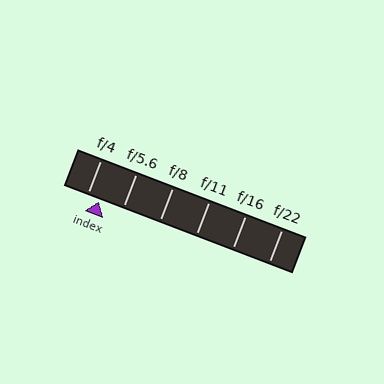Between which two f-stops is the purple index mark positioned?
The index mark is between f/4 and f/5.6.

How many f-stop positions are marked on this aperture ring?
There are 6 f-stop positions marked.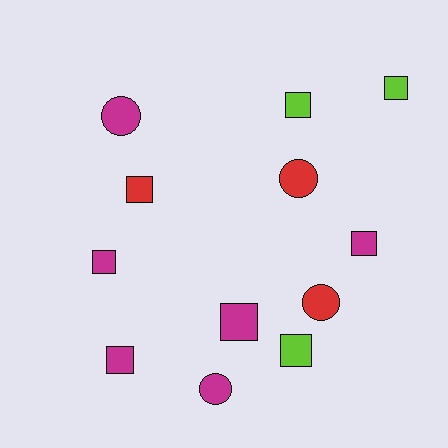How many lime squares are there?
There are 3 lime squares.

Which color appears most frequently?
Magenta, with 6 objects.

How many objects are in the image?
There are 12 objects.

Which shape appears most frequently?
Square, with 8 objects.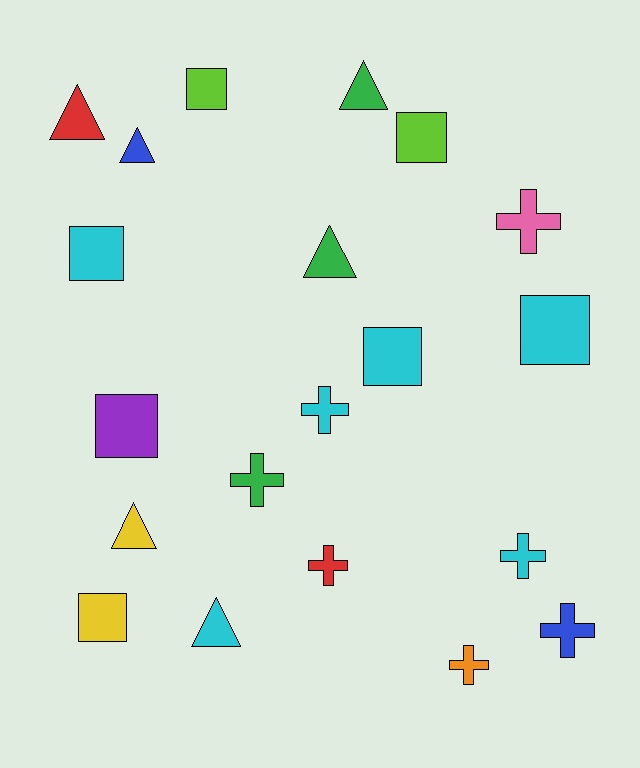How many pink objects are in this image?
There is 1 pink object.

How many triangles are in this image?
There are 6 triangles.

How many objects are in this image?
There are 20 objects.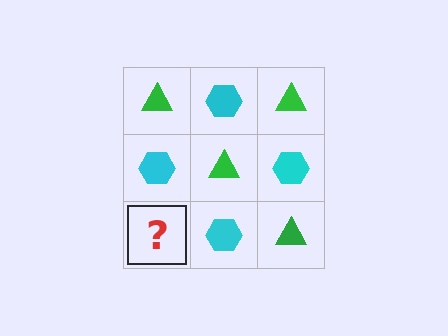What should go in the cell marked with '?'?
The missing cell should contain a green triangle.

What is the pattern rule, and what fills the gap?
The rule is that it alternates green triangle and cyan hexagon in a checkerboard pattern. The gap should be filled with a green triangle.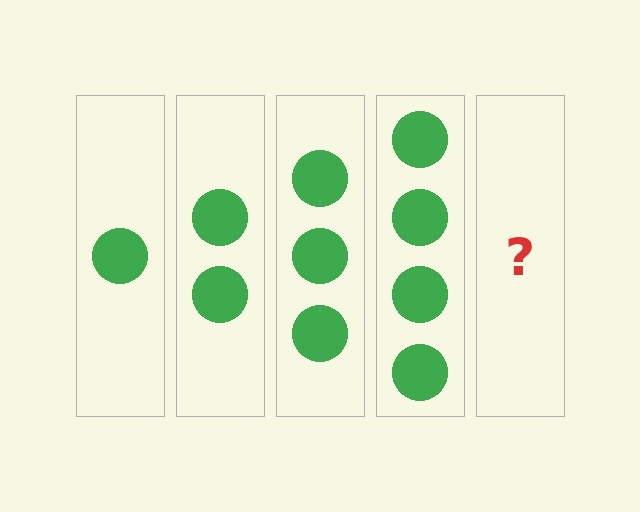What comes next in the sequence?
The next element should be 5 circles.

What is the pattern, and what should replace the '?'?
The pattern is that each step adds one more circle. The '?' should be 5 circles.